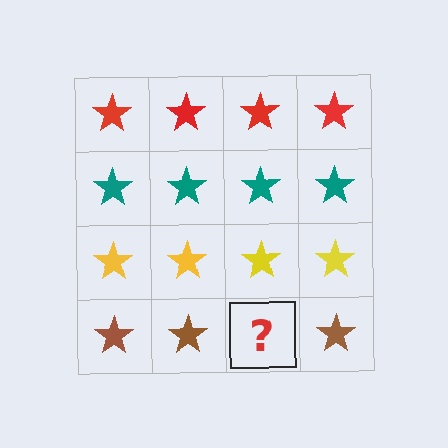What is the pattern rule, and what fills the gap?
The rule is that each row has a consistent color. The gap should be filled with a brown star.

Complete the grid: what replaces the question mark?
The question mark should be replaced with a brown star.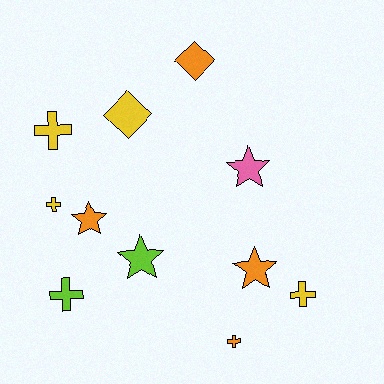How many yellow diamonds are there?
There is 1 yellow diamond.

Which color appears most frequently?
Orange, with 4 objects.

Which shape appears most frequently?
Cross, with 5 objects.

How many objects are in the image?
There are 11 objects.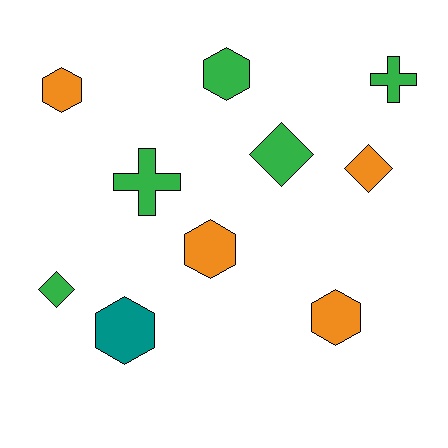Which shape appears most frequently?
Hexagon, with 5 objects.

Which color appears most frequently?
Green, with 5 objects.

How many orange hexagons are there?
There are 3 orange hexagons.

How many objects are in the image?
There are 10 objects.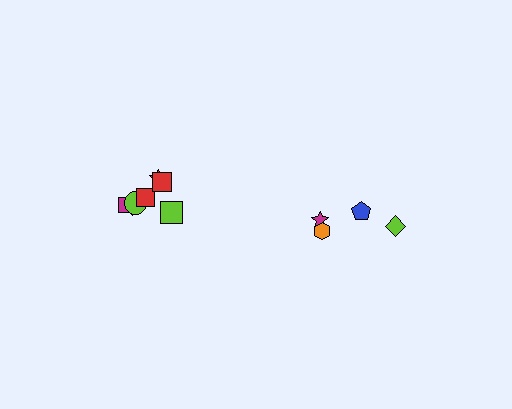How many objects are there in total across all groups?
There are 11 objects.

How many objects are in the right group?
There are 4 objects.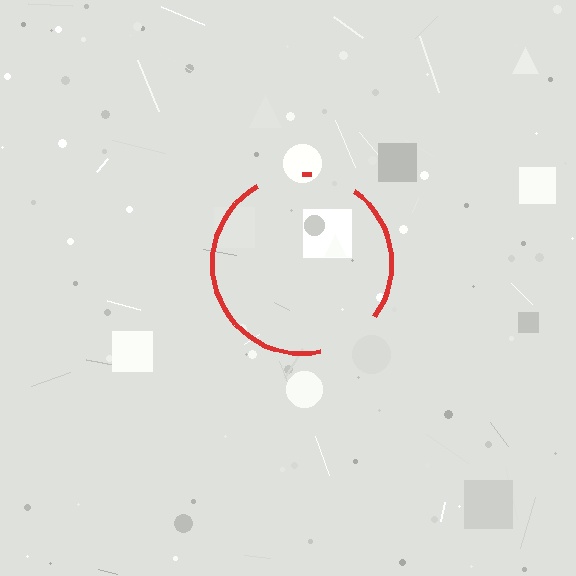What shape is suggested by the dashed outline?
The dashed outline suggests a circle.